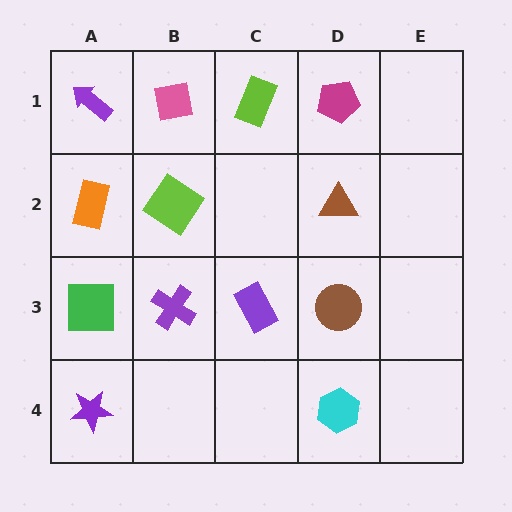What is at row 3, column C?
A purple rectangle.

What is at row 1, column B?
A pink square.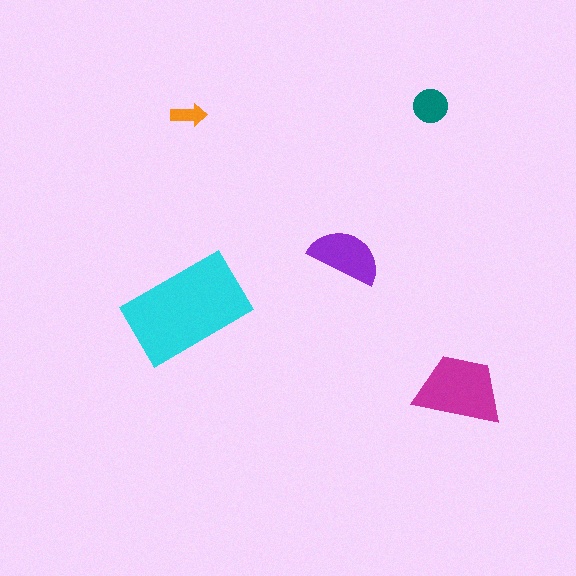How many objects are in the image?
There are 5 objects in the image.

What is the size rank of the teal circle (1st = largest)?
4th.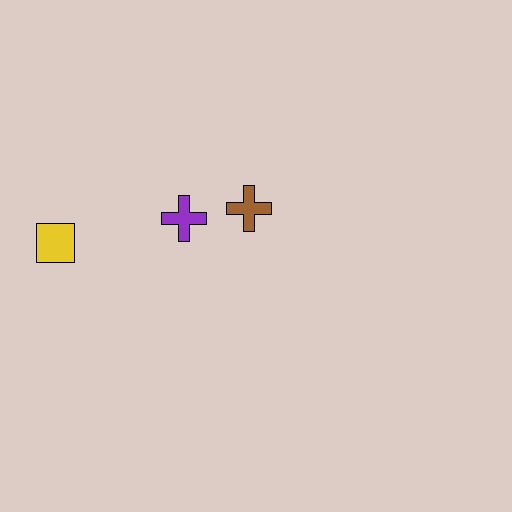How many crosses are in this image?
There are 2 crosses.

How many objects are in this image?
There are 3 objects.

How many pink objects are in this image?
There are no pink objects.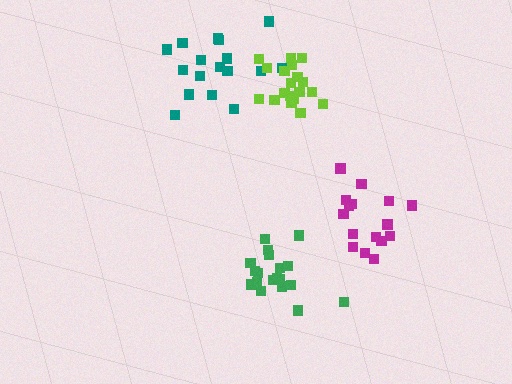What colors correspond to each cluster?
The clusters are colored: green, teal, magenta, lime.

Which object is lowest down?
The green cluster is bottommost.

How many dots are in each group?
Group 1: 19 dots, Group 2: 17 dots, Group 3: 16 dots, Group 4: 19 dots (71 total).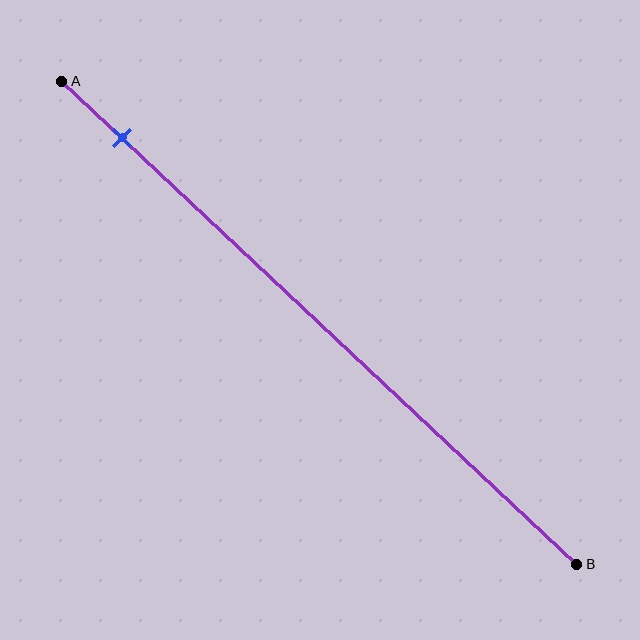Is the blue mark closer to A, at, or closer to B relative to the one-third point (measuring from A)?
The blue mark is closer to point A than the one-third point of segment AB.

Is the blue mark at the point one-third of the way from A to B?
No, the mark is at about 10% from A, not at the 33% one-third point.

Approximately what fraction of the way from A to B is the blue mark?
The blue mark is approximately 10% of the way from A to B.